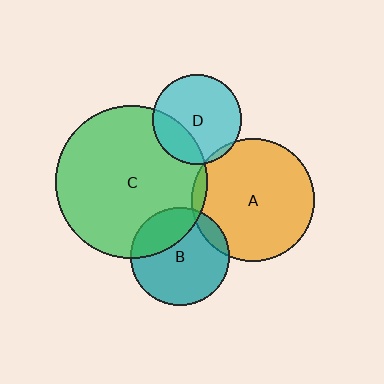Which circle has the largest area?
Circle C (green).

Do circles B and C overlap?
Yes.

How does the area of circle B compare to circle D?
Approximately 1.2 times.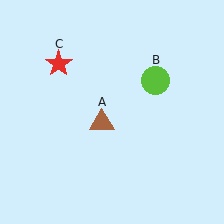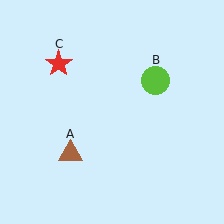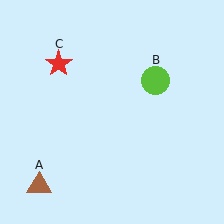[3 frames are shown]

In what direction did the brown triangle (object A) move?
The brown triangle (object A) moved down and to the left.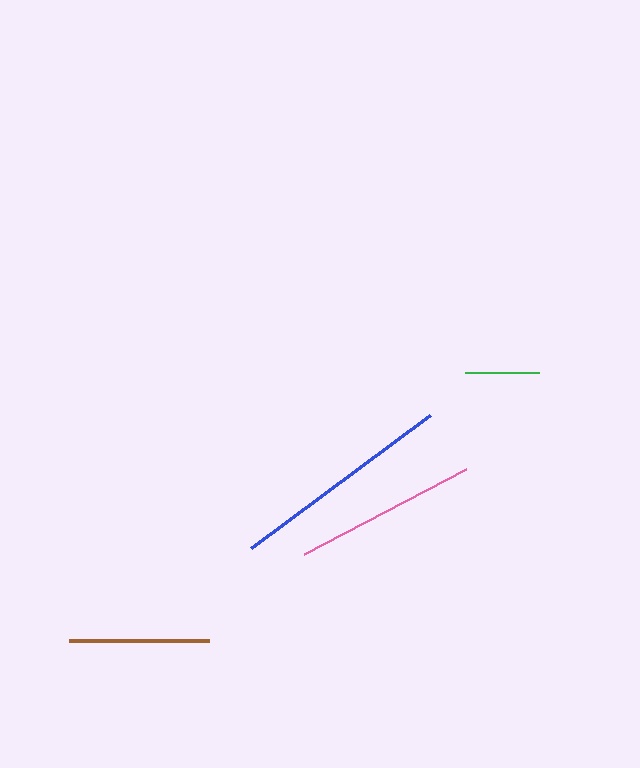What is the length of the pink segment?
The pink segment is approximately 183 pixels long.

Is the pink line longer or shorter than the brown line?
The pink line is longer than the brown line.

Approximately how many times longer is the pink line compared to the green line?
The pink line is approximately 2.5 times the length of the green line.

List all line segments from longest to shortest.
From longest to shortest: blue, pink, brown, green.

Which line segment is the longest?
The blue line is the longest at approximately 223 pixels.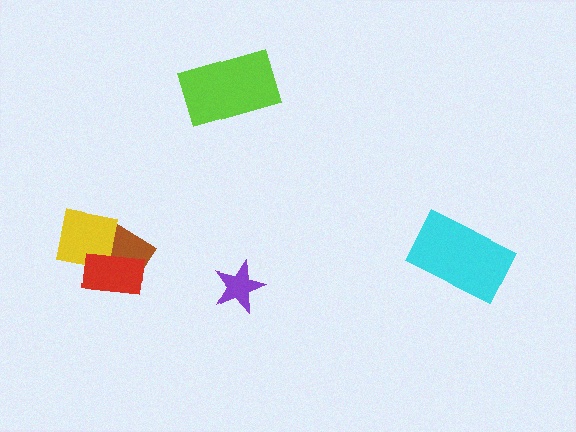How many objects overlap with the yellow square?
2 objects overlap with the yellow square.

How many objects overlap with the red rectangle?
2 objects overlap with the red rectangle.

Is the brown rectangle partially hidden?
Yes, it is partially covered by another shape.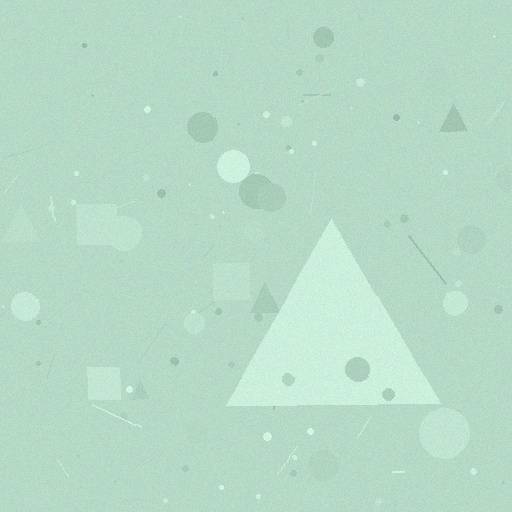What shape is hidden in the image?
A triangle is hidden in the image.